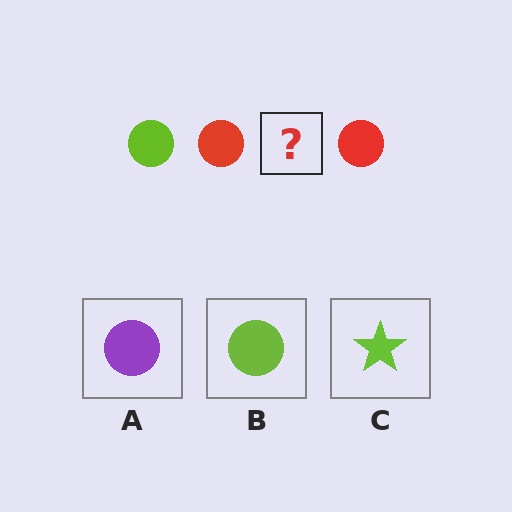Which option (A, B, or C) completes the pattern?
B.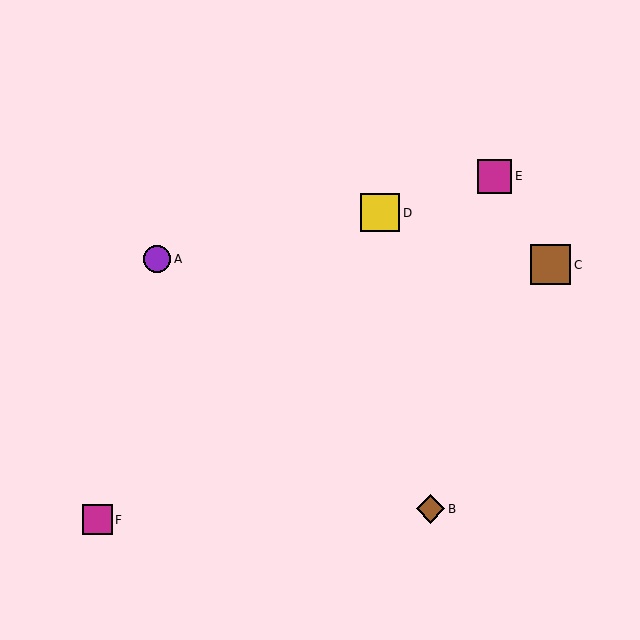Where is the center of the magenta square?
The center of the magenta square is at (495, 176).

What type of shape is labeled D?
Shape D is a yellow square.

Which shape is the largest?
The brown square (labeled C) is the largest.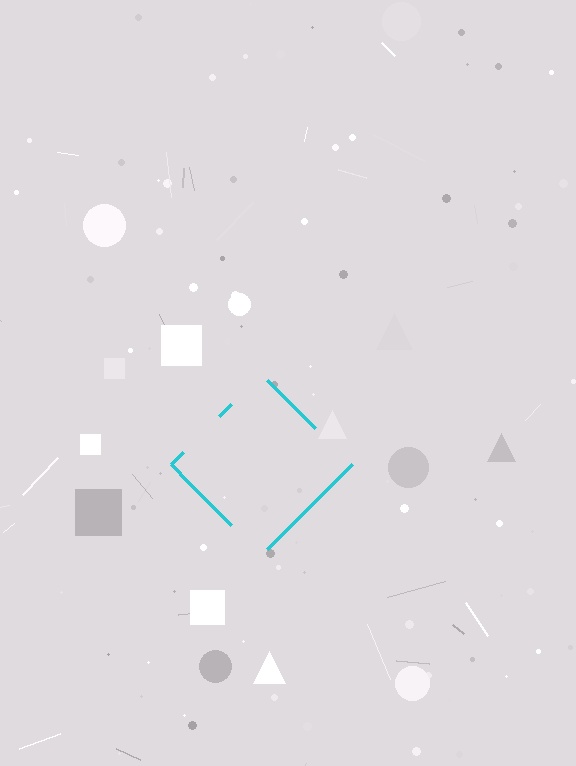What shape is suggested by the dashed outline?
The dashed outline suggests a diamond.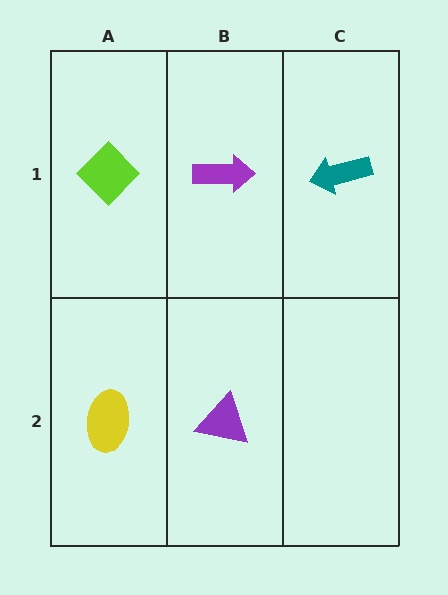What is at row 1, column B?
A purple arrow.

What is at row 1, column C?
A teal arrow.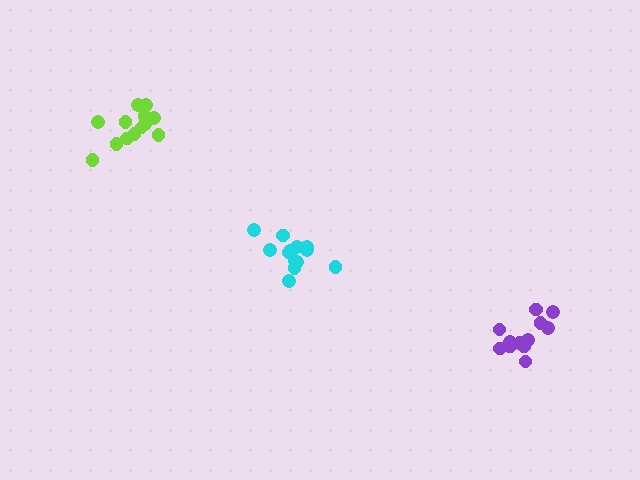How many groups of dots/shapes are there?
There are 3 groups.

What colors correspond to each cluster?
The clusters are colored: purple, cyan, lime.